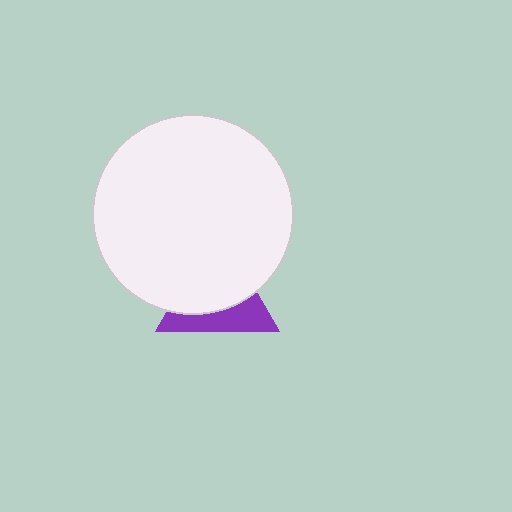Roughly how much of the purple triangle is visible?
A small part of it is visible (roughly 38%).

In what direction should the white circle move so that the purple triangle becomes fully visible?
The white circle should move up. That is the shortest direction to clear the overlap and leave the purple triangle fully visible.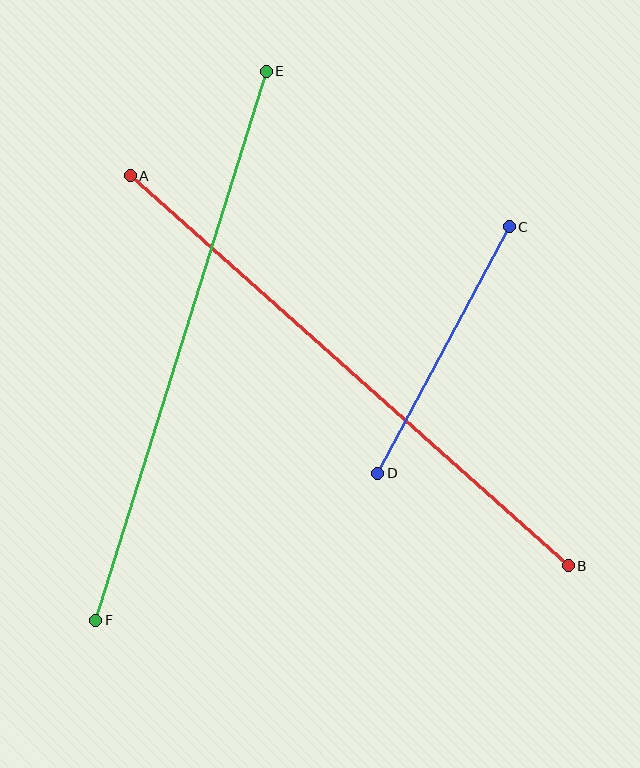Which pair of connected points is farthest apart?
Points A and B are farthest apart.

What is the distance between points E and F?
The distance is approximately 575 pixels.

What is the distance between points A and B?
The distance is approximately 586 pixels.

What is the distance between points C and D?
The distance is approximately 280 pixels.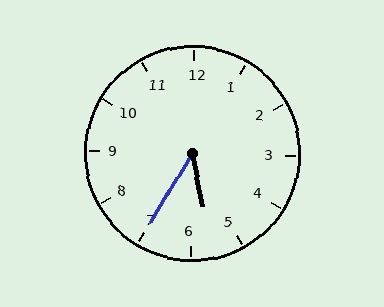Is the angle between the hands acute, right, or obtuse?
It is acute.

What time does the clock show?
5:35.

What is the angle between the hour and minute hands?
Approximately 42 degrees.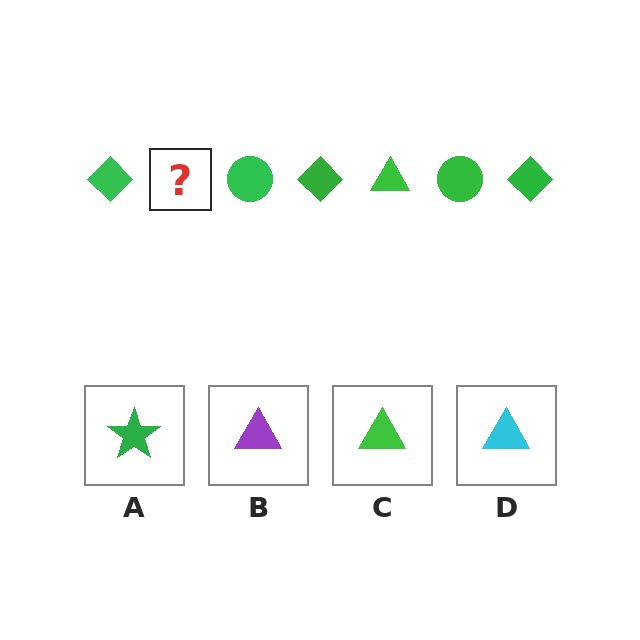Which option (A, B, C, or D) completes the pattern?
C.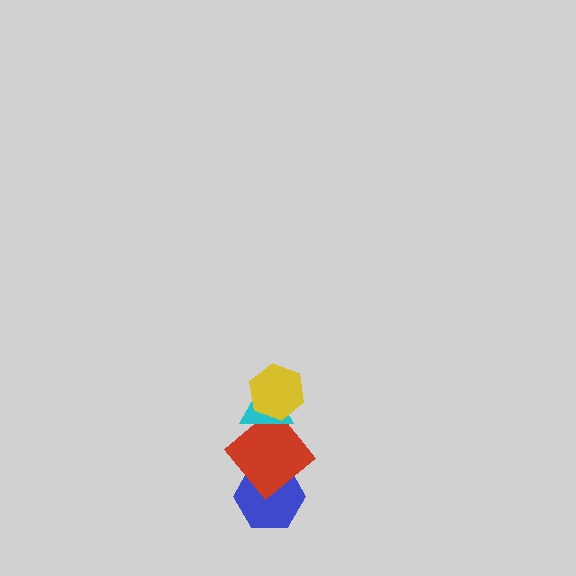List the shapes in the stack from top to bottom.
From top to bottom: the yellow hexagon, the cyan triangle, the red diamond, the blue hexagon.